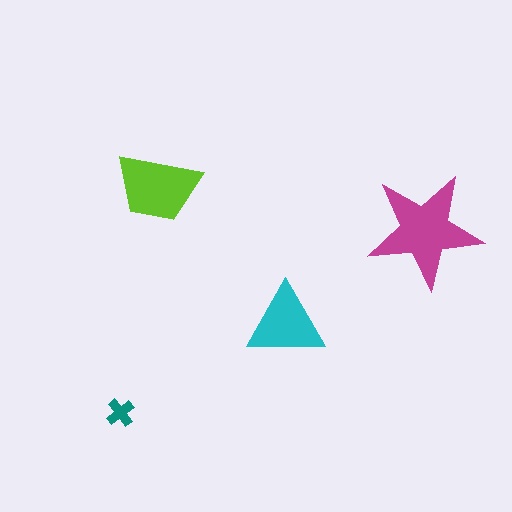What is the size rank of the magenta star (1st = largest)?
1st.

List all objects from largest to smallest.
The magenta star, the lime trapezoid, the cyan triangle, the teal cross.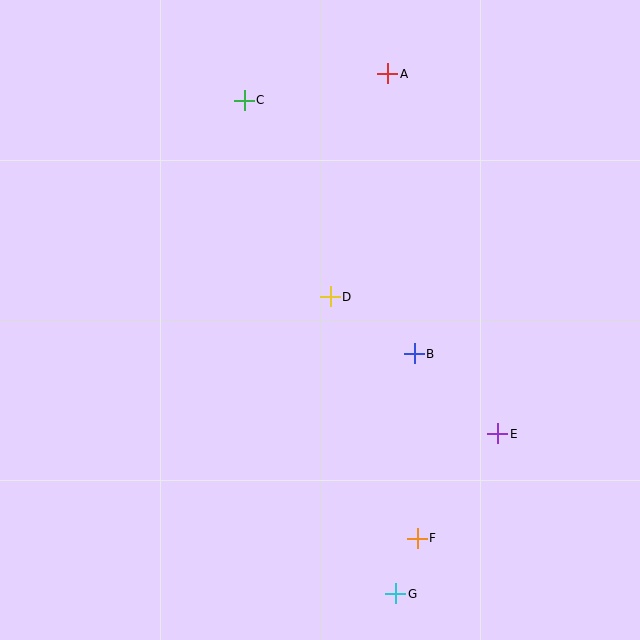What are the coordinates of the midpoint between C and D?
The midpoint between C and D is at (287, 199).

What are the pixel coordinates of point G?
Point G is at (396, 594).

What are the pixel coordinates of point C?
Point C is at (244, 100).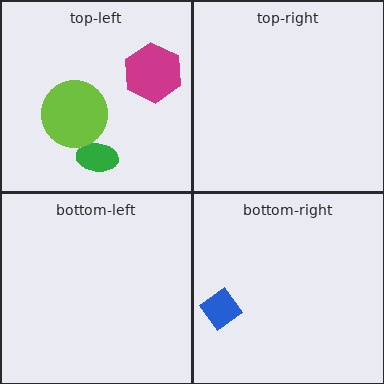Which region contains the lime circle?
The top-left region.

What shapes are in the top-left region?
The green ellipse, the magenta hexagon, the lime circle.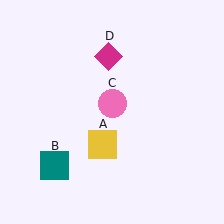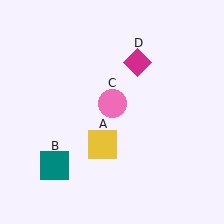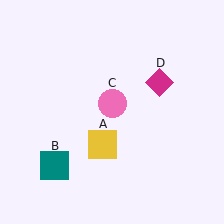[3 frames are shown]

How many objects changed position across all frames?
1 object changed position: magenta diamond (object D).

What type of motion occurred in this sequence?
The magenta diamond (object D) rotated clockwise around the center of the scene.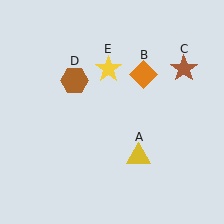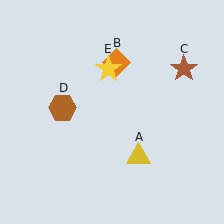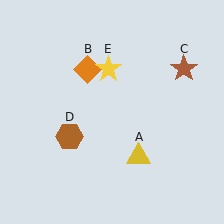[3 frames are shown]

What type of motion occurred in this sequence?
The orange diamond (object B), brown hexagon (object D) rotated counterclockwise around the center of the scene.